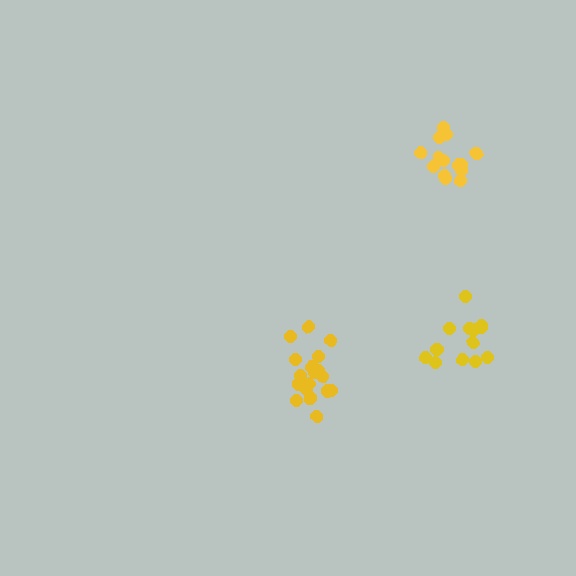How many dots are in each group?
Group 1: 18 dots, Group 2: 13 dots, Group 3: 14 dots (45 total).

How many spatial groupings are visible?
There are 3 spatial groupings.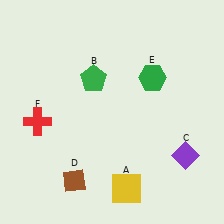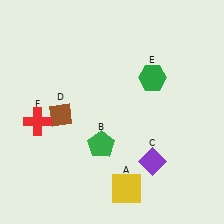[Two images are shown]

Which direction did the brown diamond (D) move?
The brown diamond (D) moved up.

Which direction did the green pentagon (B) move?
The green pentagon (B) moved down.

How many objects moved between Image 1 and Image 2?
3 objects moved between the two images.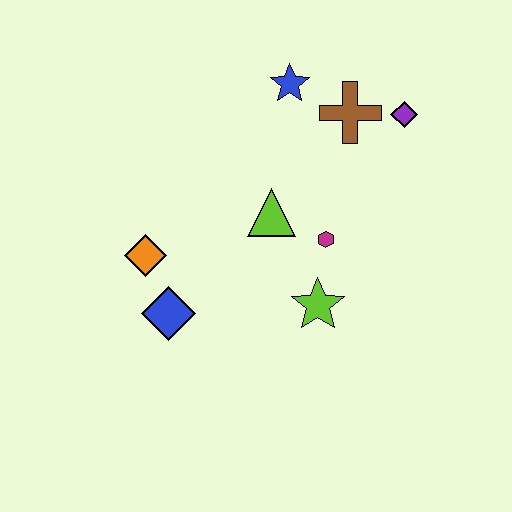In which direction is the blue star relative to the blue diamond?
The blue star is above the blue diamond.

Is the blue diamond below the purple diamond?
Yes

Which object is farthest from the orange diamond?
The purple diamond is farthest from the orange diamond.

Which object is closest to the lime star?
The magenta hexagon is closest to the lime star.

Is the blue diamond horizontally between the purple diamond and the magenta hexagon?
No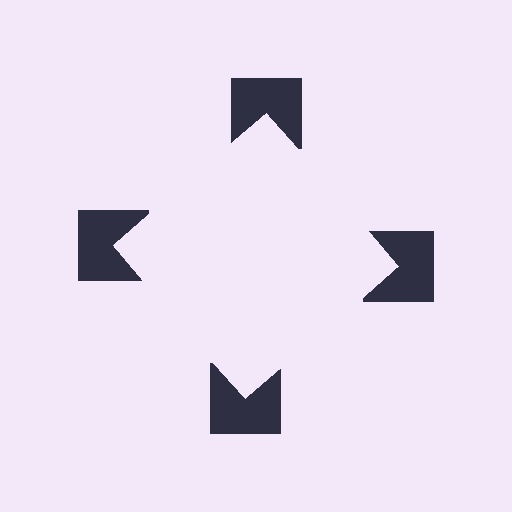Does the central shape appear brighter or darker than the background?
It typically appears slightly brighter than the background, even though no actual brightness change is drawn.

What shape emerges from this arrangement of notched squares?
An illusory square — its edges are inferred from the aligned wedge cuts in the notched squares, not physically drawn.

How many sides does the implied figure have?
4 sides.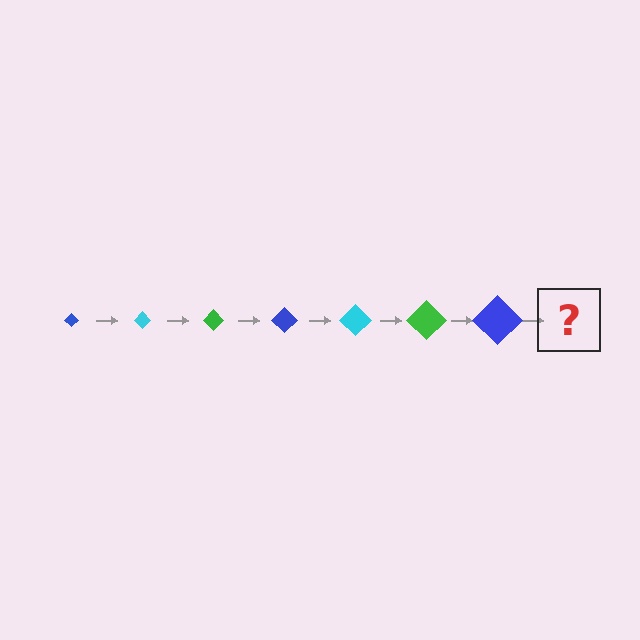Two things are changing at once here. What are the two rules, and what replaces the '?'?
The two rules are that the diamond grows larger each step and the color cycles through blue, cyan, and green. The '?' should be a cyan diamond, larger than the previous one.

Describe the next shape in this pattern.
It should be a cyan diamond, larger than the previous one.